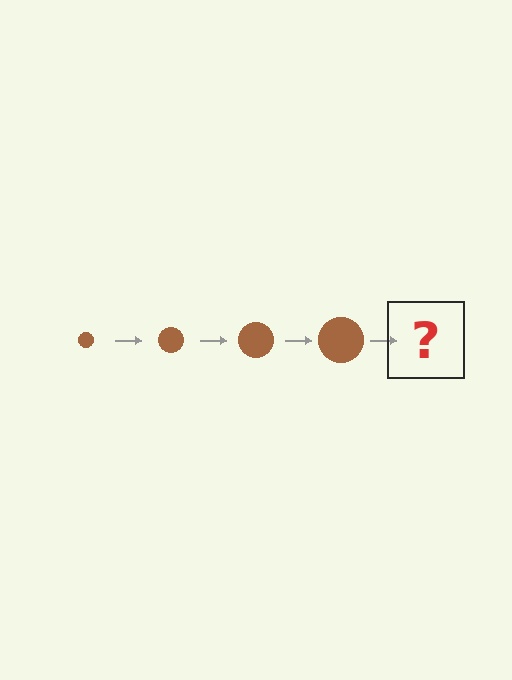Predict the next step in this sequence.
The next step is a brown circle, larger than the previous one.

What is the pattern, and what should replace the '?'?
The pattern is that the circle gets progressively larger each step. The '?' should be a brown circle, larger than the previous one.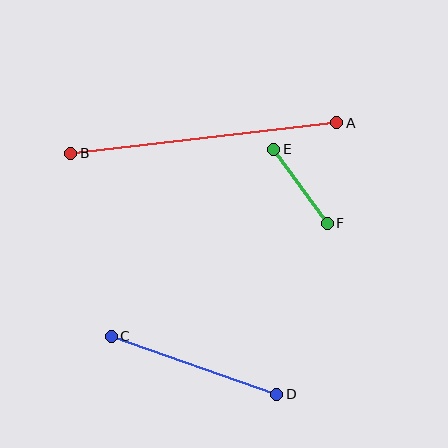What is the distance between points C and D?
The distance is approximately 175 pixels.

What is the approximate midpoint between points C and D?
The midpoint is at approximately (194, 365) pixels.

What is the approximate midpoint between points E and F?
The midpoint is at approximately (300, 186) pixels.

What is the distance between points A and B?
The distance is approximately 268 pixels.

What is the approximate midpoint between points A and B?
The midpoint is at approximately (204, 138) pixels.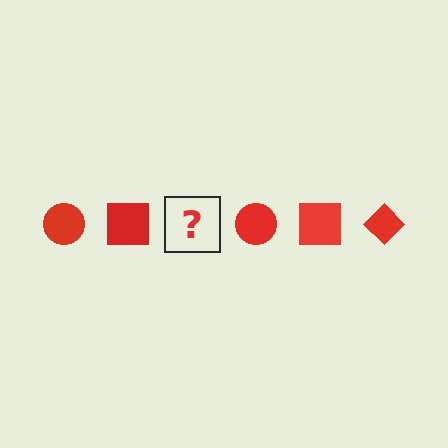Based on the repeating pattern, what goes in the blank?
The blank should be a red diamond.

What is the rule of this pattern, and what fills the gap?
The rule is that the pattern cycles through circle, square, diamond shapes in red. The gap should be filled with a red diamond.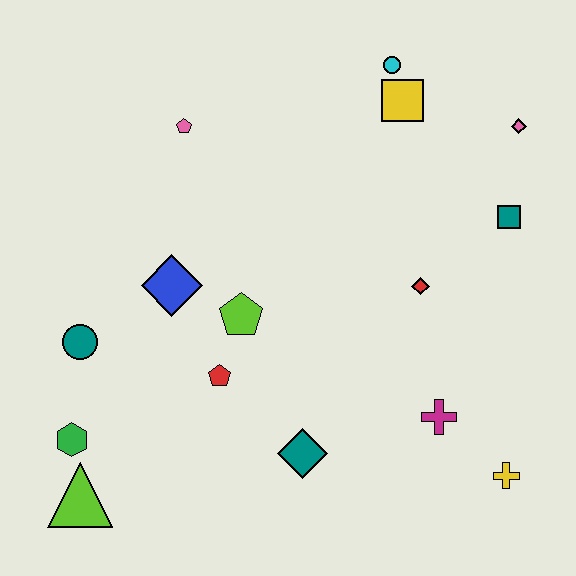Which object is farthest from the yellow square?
The lime triangle is farthest from the yellow square.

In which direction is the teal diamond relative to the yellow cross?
The teal diamond is to the left of the yellow cross.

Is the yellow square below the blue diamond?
No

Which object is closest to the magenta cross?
The yellow cross is closest to the magenta cross.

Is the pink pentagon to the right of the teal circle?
Yes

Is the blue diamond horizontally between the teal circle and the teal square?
Yes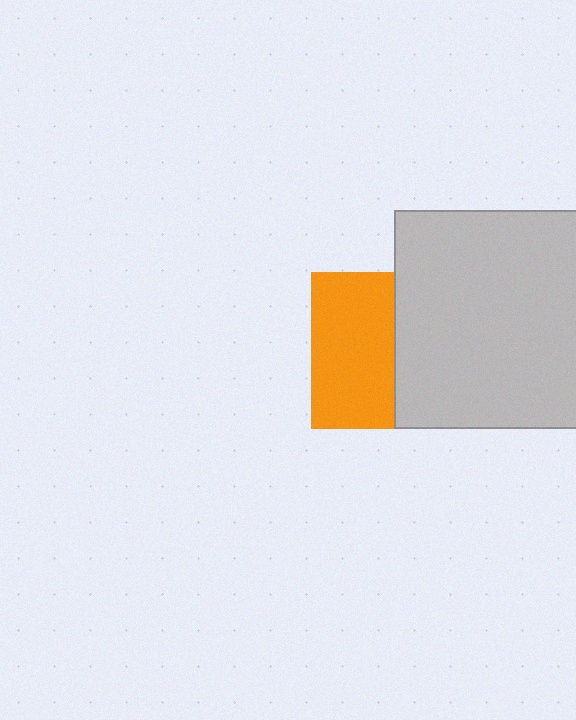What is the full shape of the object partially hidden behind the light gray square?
The partially hidden object is an orange square.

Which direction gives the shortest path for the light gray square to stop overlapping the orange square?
Moving right gives the shortest separation.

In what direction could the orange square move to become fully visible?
The orange square could move left. That would shift it out from behind the light gray square entirely.